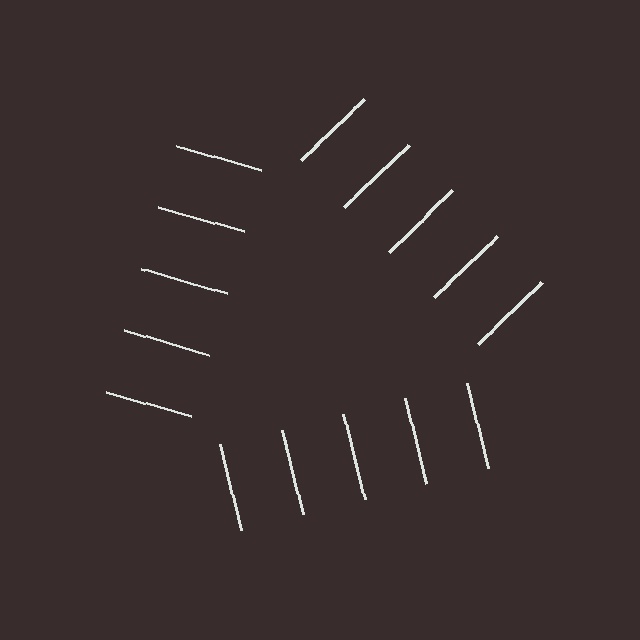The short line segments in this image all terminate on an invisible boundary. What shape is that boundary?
An illusory triangle — the line segments terminate on its edges but no continuous stroke is drawn.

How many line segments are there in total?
15 — 5 along each of the 3 edges.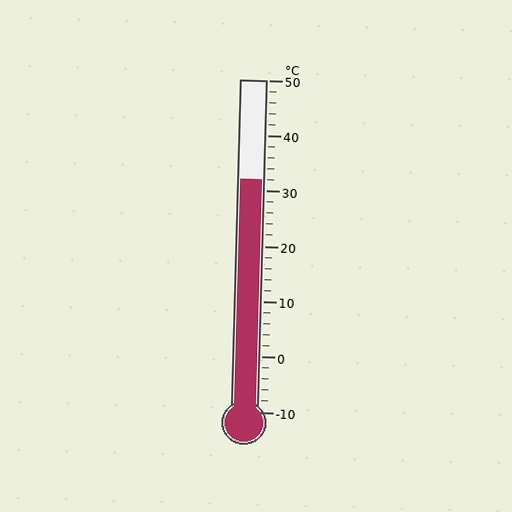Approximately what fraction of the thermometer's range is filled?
The thermometer is filled to approximately 70% of its range.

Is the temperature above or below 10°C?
The temperature is above 10°C.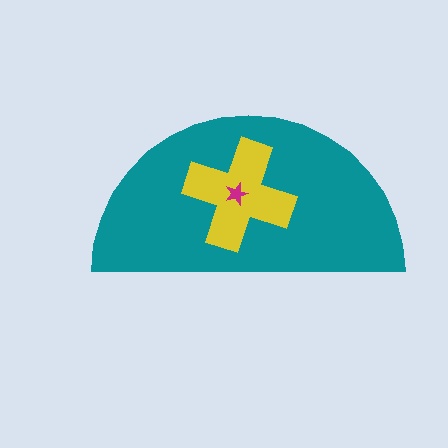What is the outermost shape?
The teal semicircle.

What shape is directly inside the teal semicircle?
The yellow cross.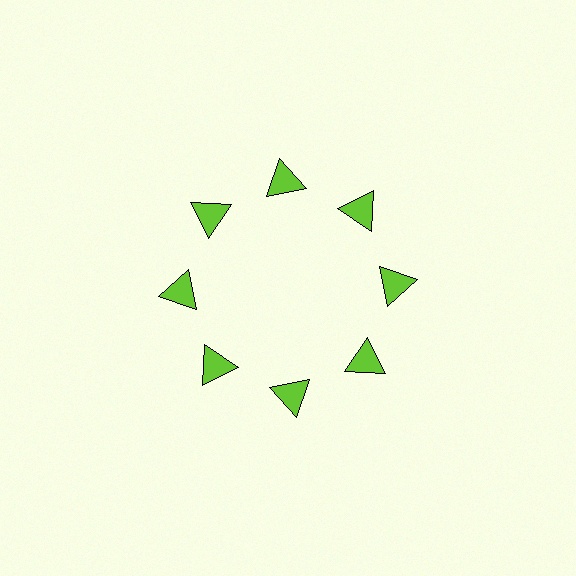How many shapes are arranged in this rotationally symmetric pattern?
There are 8 shapes, arranged in 8 groups of 1.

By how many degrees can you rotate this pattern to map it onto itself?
The pattern maps onto itself every 45 degrees of rotation.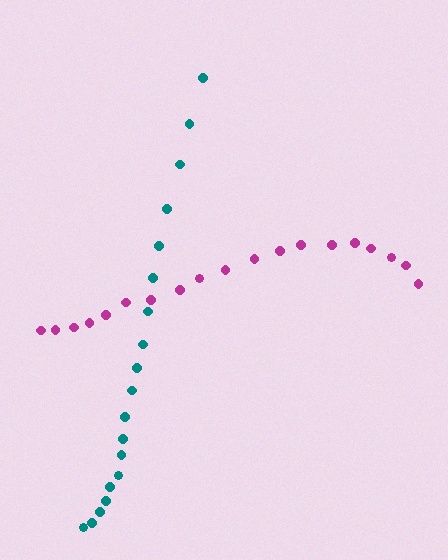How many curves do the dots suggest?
There are 2 distinct paths.